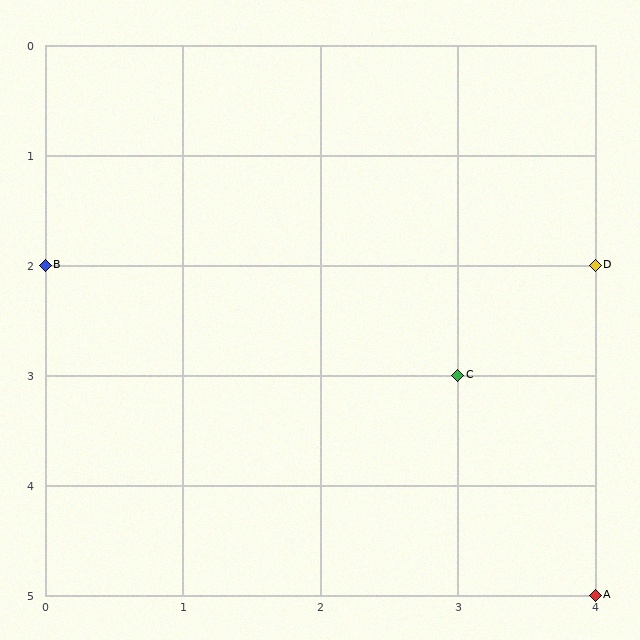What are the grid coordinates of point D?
Point D is at grid coordinates (4, 2).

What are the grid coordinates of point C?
Point C is at grid coordinates (3, 3).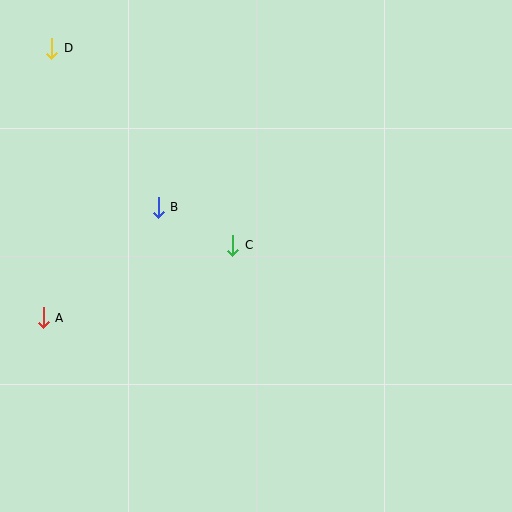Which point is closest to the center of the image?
Point C at (233, 245) is closest to the center.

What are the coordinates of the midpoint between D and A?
The midpoint between D and A is at (48, 183).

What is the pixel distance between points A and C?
The distance between A and C is 203 pixels.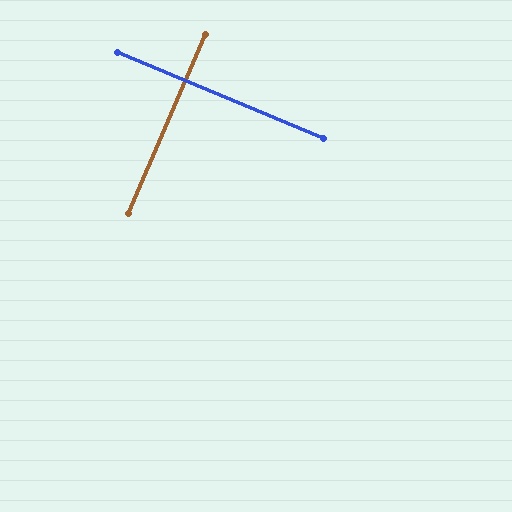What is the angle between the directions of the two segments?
Approximately 89 degrees.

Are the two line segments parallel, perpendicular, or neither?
Perpendicular — they meet at approximately 89°.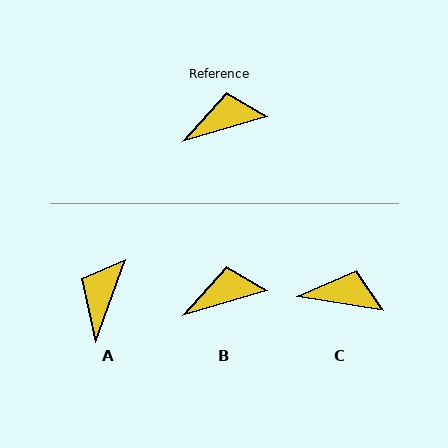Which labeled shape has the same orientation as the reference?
B.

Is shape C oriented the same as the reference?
No, it is off by about 25 degrees.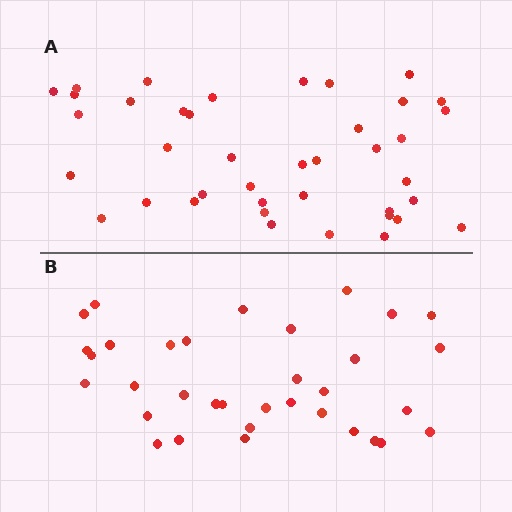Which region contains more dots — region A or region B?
Region A (the top region) has more dots.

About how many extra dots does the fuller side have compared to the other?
Region A has about 6 more dots than region B.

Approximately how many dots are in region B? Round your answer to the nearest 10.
About 30 dots. (The exact count is 34, which rounds to 30.)